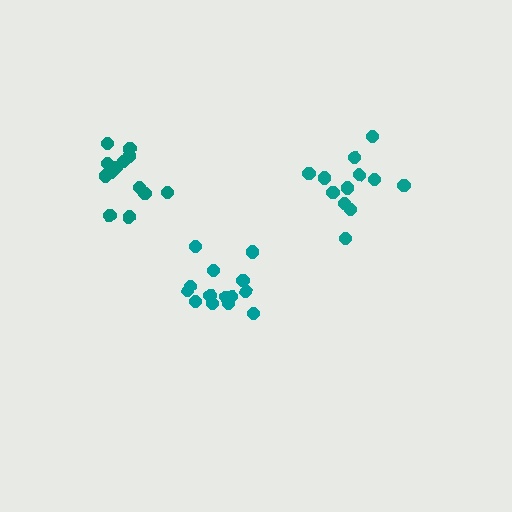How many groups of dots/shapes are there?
There are 3 groups.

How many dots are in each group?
Group 1: 14 dots, Group 2: 12 dots, Group 3: 14 dots (40 total).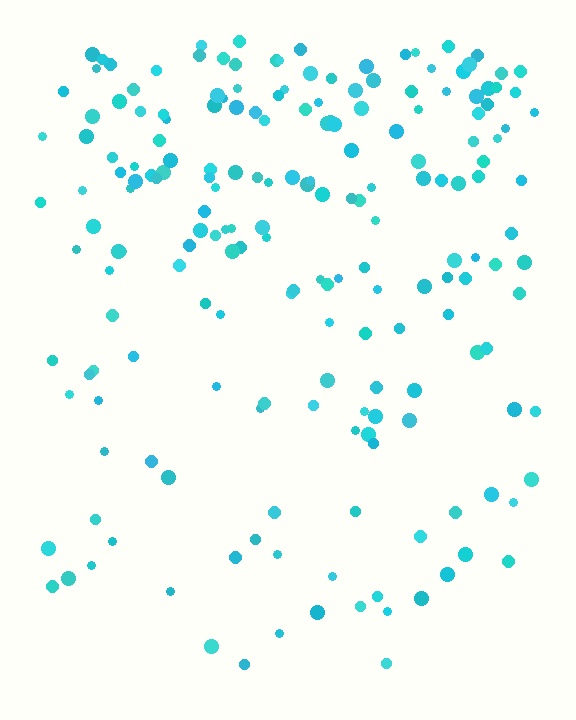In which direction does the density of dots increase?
From bottom to top, with the top side densest.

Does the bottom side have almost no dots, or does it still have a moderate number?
Still a moderate number, just noticeably fewer than the top.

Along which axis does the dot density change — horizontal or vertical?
Vertical.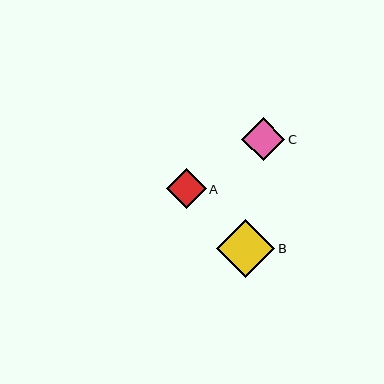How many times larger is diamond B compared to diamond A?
Diamond B is approximately 1.5 times the size of diamond A.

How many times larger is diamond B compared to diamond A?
Diamond B is approximately 1.5 times the size of diamond A.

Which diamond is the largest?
Diamond B is the largest with a size of approximately 58 pixels.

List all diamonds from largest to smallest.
From largest to smallest: B, C, A.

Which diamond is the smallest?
Diamond A is the smallest with a size of approximately 39 pixels.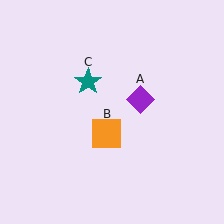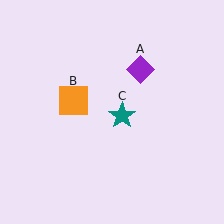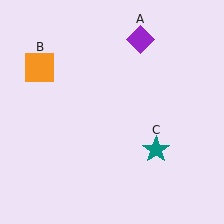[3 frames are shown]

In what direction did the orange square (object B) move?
The orange square (object B) moved up and to the left.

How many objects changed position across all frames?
3 objects changed position: purple diamond (object A), orange square (object B), teal star (object C).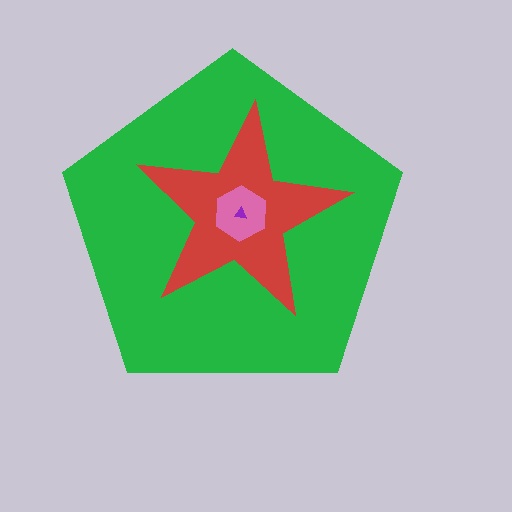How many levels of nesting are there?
4.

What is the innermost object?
The purple triangle.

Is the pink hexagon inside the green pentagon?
Yes.